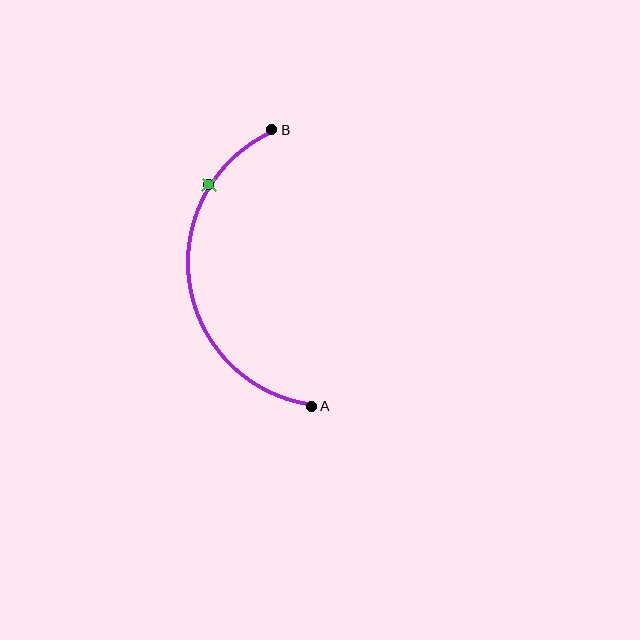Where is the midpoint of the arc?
The arc midpoint is the point on the curve farthest from the straight line joining A and B. It sits to the left of that line.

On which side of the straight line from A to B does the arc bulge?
The arc bulges to the left of the straight line connecting A and B.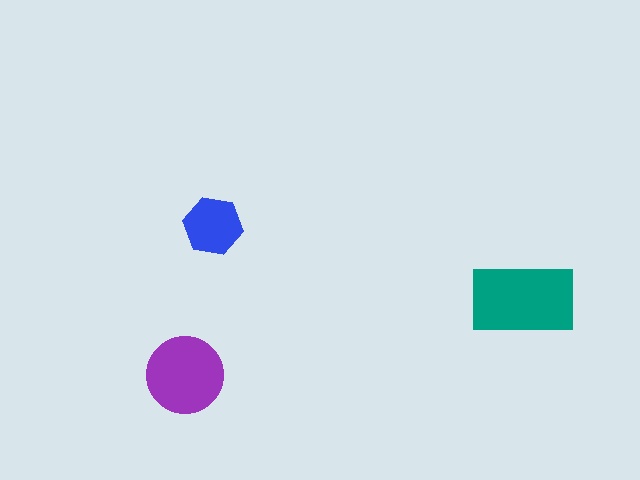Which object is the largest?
The teal rectangle.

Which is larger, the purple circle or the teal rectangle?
The teal rectangle.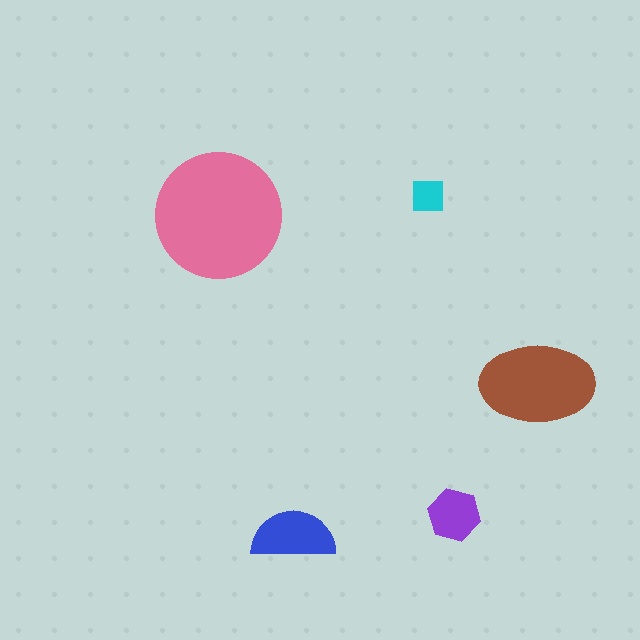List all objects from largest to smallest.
The pink circle, the brown ellipse, the blue semicircle, the purple hexagon, the cyan square.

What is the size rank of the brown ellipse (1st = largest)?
2nd.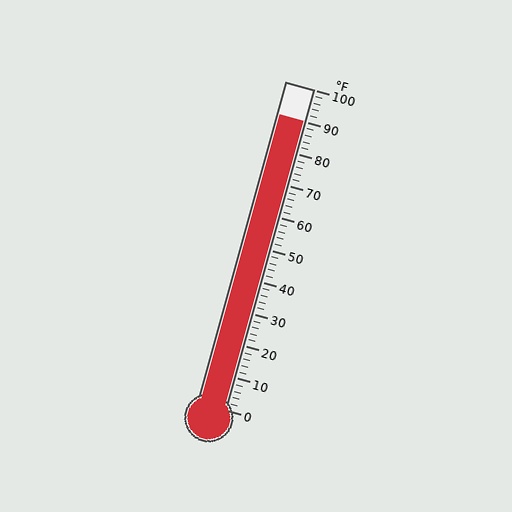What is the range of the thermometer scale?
The thermometer scale ranges from 0°F to 100°F.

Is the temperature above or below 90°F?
The temperature is at 90°F.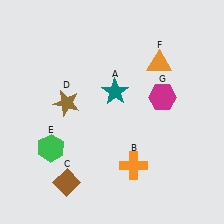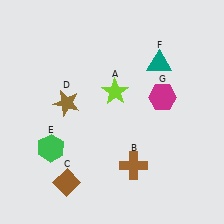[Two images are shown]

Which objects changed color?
A changed from teal to lime. B changed from orange to brown. F changed from orange to teal.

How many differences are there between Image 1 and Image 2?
There are 3 differences between the two images.